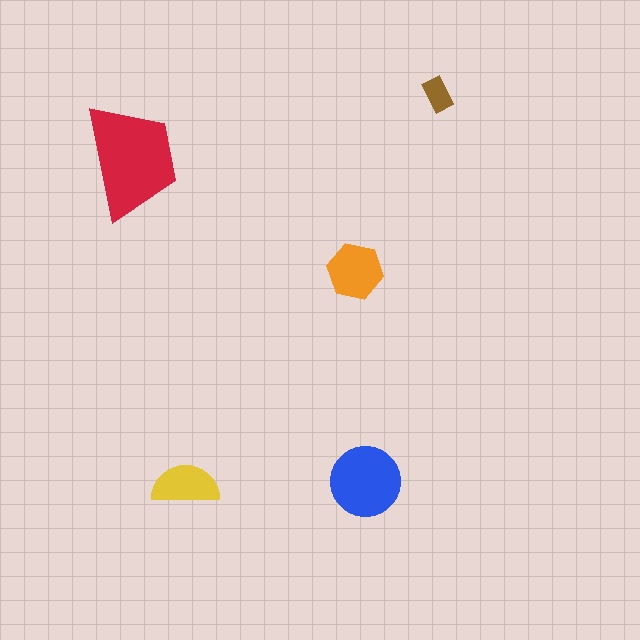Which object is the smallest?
The brown rectangle.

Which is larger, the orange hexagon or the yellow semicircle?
The orange hexagon.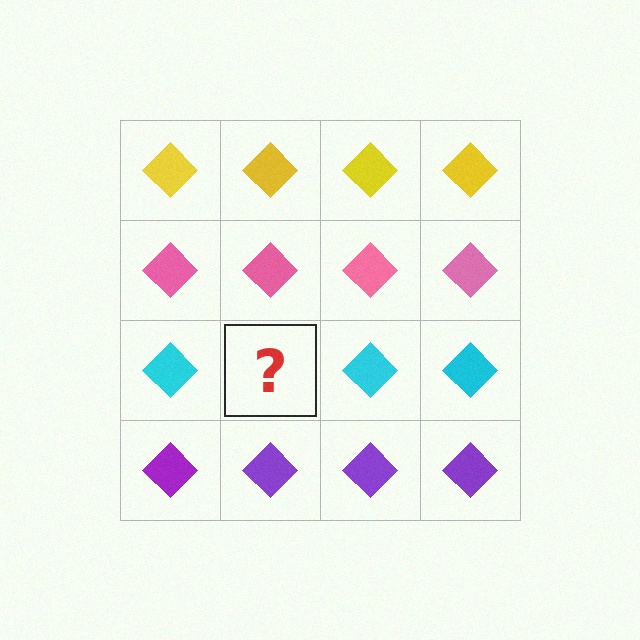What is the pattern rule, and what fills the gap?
The rule is that each row has a consistent color. The gap should be filled with a cyan diamond.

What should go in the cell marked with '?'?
The missing cell should contain a cyan diamond.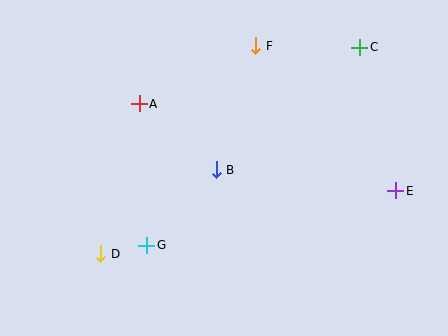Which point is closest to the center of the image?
Point B at (216, 170) is closest to the center.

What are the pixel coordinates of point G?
Point G is at (147, 245).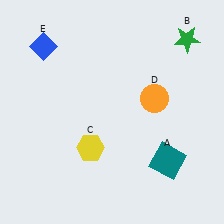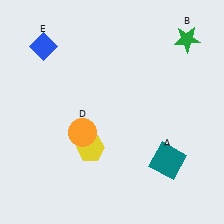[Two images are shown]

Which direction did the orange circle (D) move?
The orange circle (D) moved left.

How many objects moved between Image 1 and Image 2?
1 object moved between the two images.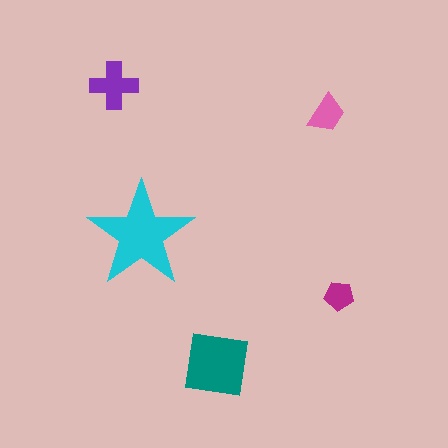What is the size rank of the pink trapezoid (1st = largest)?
4th.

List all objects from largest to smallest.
The cyan star, the teal square, the purple cross, the pink trapezoid, the magenta pentagon.